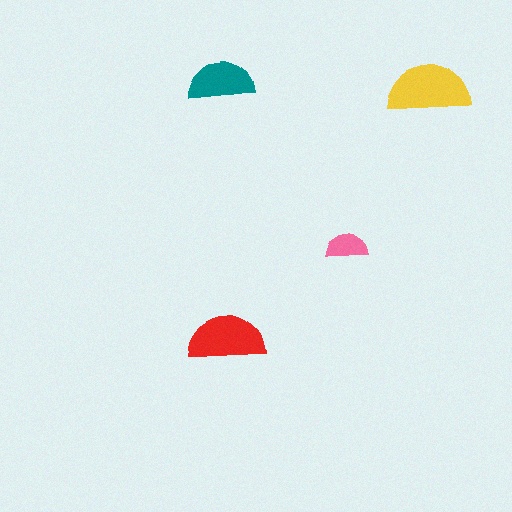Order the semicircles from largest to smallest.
the yellow one, the red one, the teal one, the pink one.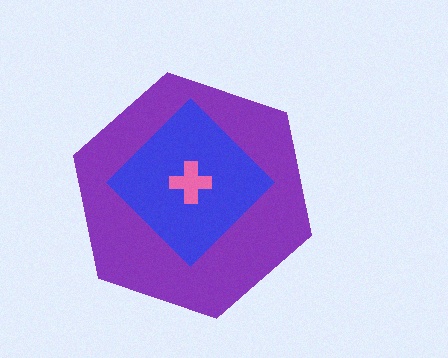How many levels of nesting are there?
3.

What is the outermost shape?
The purple hexagon.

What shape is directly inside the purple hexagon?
The blue diamond.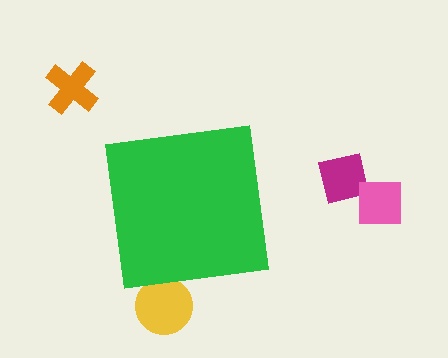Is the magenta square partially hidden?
No, the magenta square is fully visible.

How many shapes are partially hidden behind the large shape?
1 shape is partially hidden.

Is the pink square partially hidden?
No, the pink square is fully visible.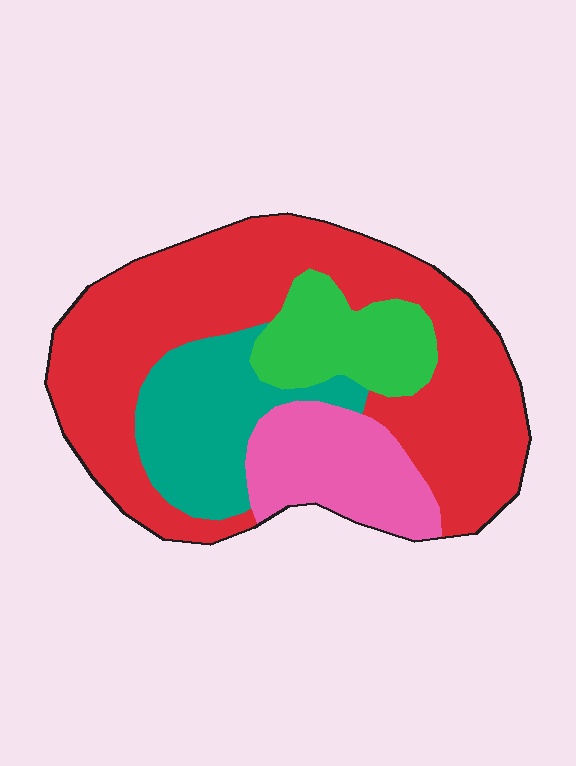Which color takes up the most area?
Red, at roughly 55%.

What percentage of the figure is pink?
Pink covers 15% of the figure.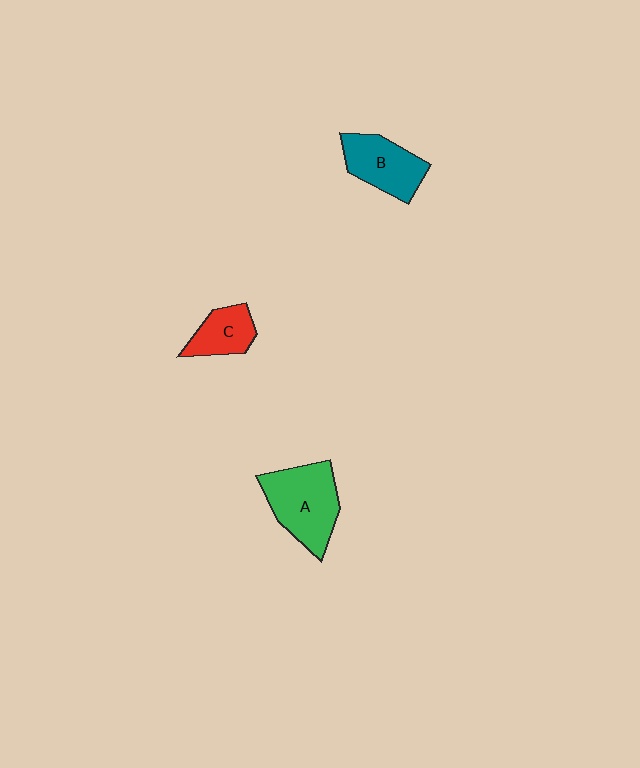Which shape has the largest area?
Shape A (green).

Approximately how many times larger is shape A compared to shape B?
Approximately 1.3 times.